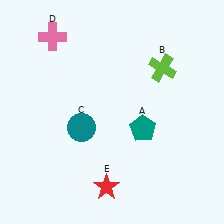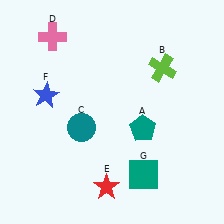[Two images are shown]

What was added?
A blue star (F), a teal square (G) were added in Image 2.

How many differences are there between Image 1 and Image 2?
There are 2 differences between the two images.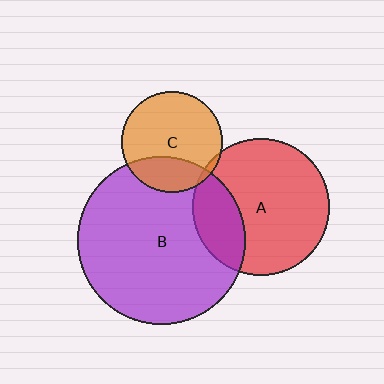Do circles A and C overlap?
Yes.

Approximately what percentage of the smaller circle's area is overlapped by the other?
Approximately 5%.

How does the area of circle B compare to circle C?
Approximately 2.8 times.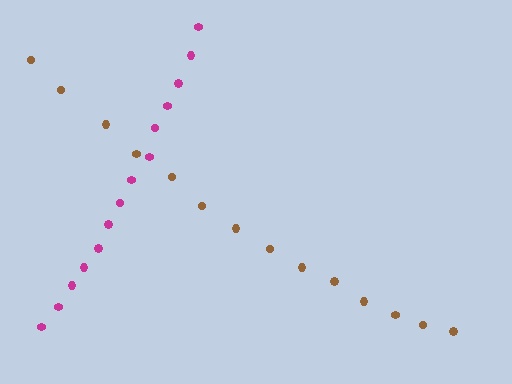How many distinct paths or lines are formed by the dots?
There are 2 distinct paths.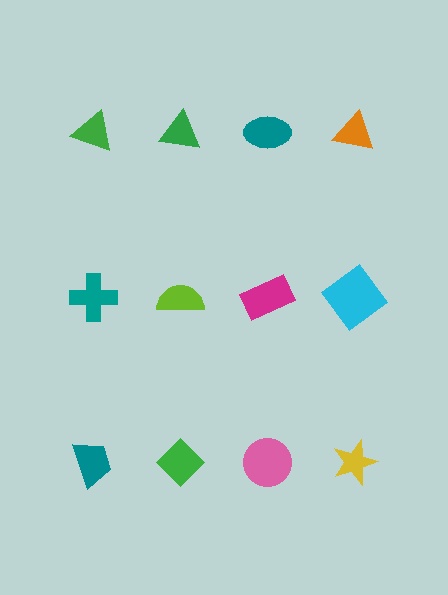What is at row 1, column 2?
A green triangle.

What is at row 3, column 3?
A pink circle.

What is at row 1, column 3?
A teal ellipse.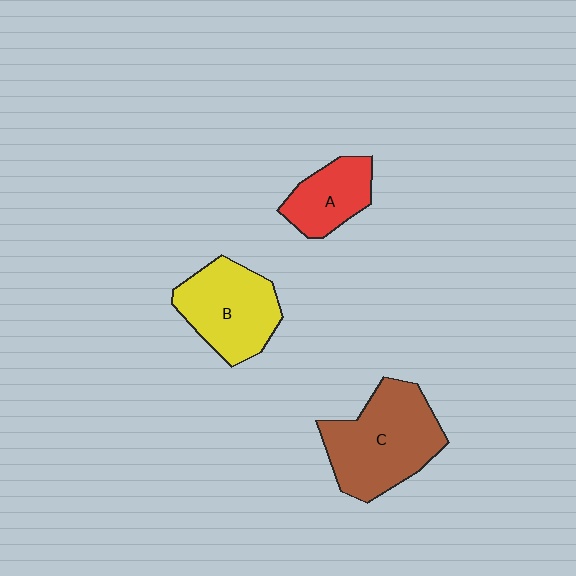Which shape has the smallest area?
Shape A (red).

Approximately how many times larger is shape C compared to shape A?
Approximately 1.9 times.